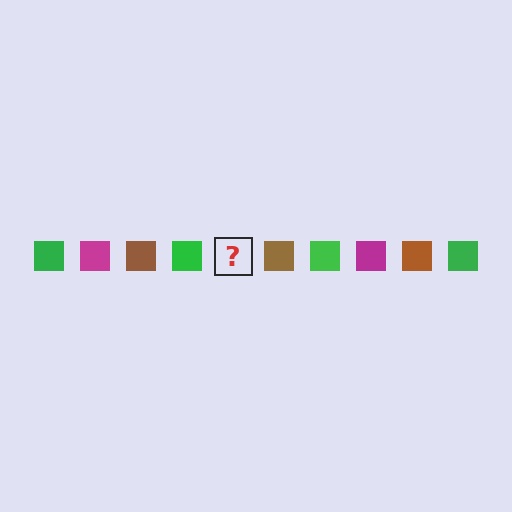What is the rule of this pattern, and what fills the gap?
The rule is that the pattern cycles through green, magenta, brown squares. The gap should be filled with a magenta square.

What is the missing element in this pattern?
The missing element is a magenta square.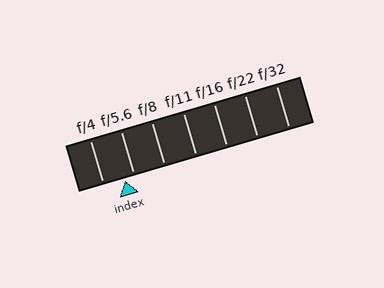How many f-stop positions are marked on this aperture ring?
There are 7 f-stop positions marked.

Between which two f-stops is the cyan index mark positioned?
The index mark is between f/4 and f/5.6.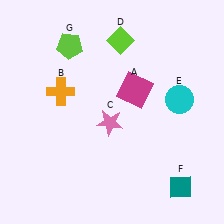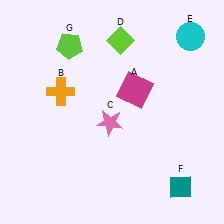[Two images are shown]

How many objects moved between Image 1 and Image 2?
1 object moved between the two images.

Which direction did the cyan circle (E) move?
The cyan circle (E) moved up.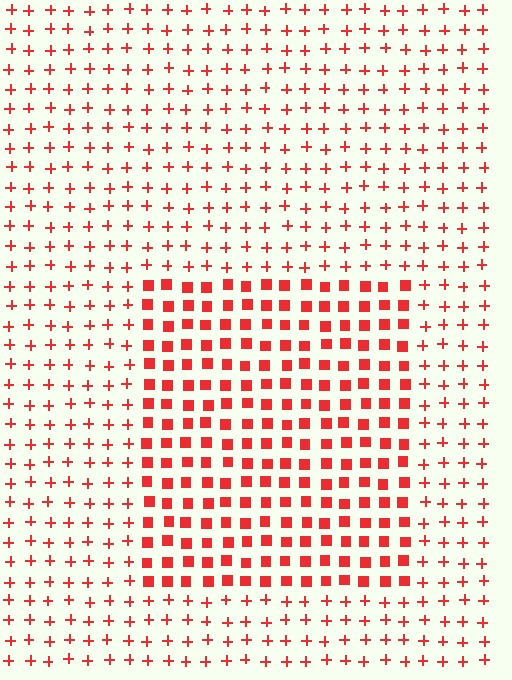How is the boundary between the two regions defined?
The boundary is defined by a change in element shape: squares inside vs. plus signs outside. All elements share the same color and spacing.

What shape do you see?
I see a rectangle.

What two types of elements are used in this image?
The image uses squares inside the rectangle region and plus signs outside it.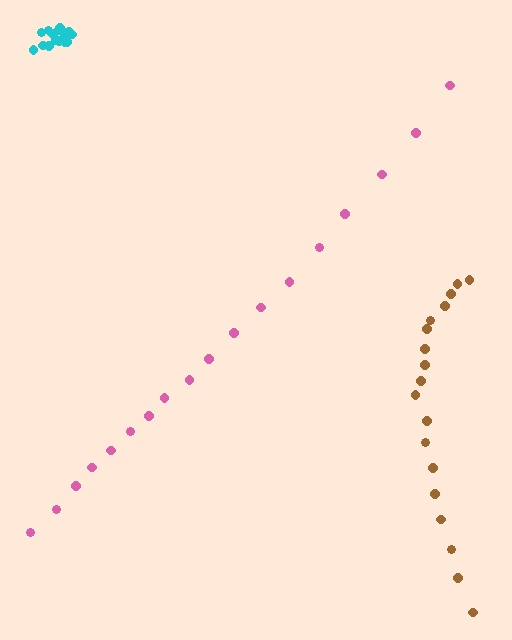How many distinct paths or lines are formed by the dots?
There are 3 distinct paths.